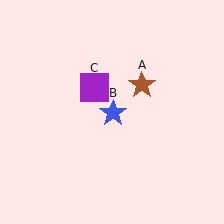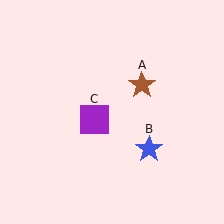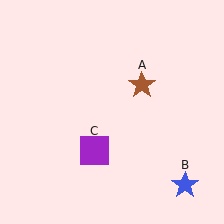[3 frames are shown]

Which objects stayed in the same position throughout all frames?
Brown star (object A) remained stationary.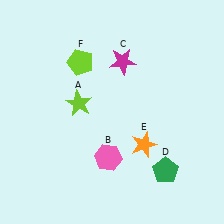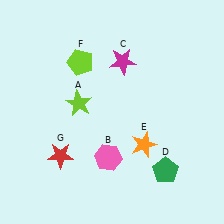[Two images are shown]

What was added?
A red star (G) was added in Image 2.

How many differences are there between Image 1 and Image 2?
There is 1 difference between the two images.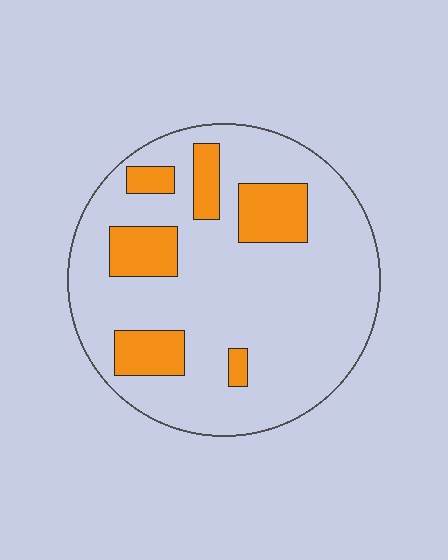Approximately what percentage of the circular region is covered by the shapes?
Approximately 20%.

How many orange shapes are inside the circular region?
6.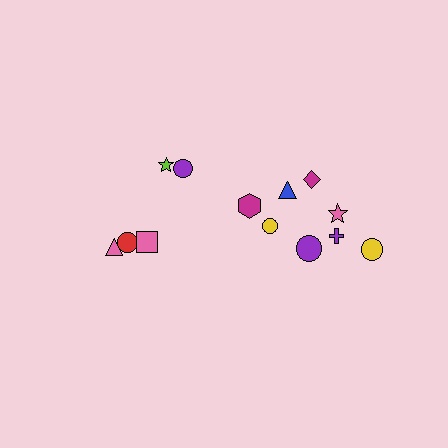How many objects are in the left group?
There are 5 objects.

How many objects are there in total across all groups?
There are 13 objects.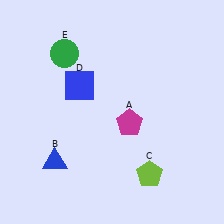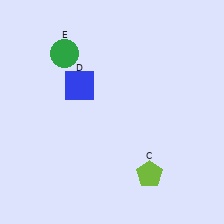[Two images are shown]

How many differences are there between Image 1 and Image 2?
There are 2 differences between the two images.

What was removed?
The magenta pentagon (A), the blue triangle (B) were removed in Image 2.